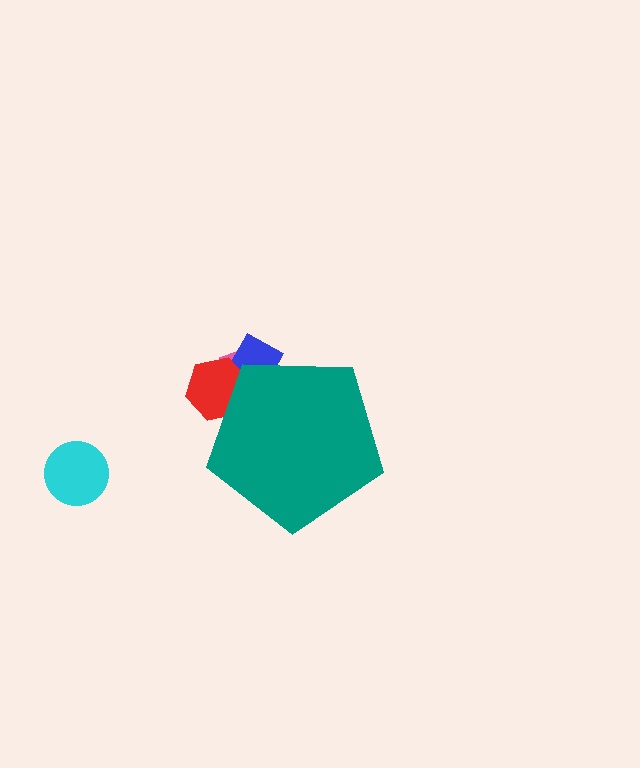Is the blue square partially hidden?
Yes, the blue square is partially hidden behind the teal pentagon.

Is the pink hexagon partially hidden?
Yes, the pink hexagon is partially hidden behind the teal pentagon.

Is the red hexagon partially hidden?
Yes, the red hexagon is partially hidden behind the teal pentagon.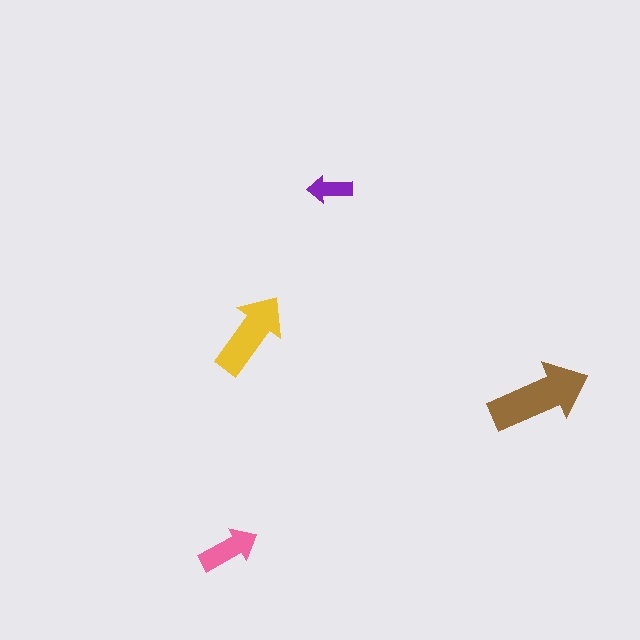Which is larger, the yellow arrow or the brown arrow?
The brown one.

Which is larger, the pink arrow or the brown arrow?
The brown one.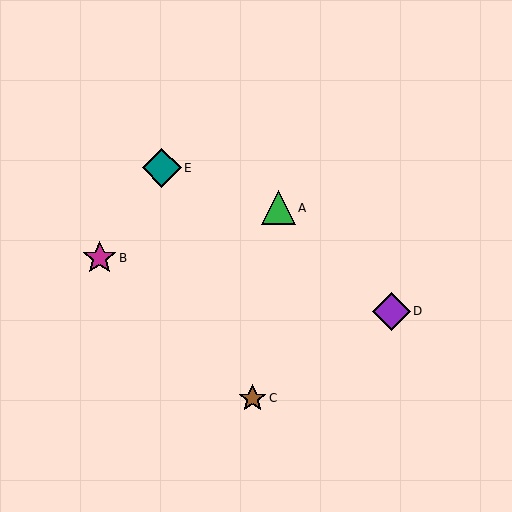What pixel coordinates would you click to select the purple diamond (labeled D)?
Click at (391, 311) to select the purple diamond D.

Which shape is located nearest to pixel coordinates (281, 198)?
The green triangle (labeled A) at (278, 208) is nearest to that location.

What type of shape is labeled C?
Shape C is a brown star.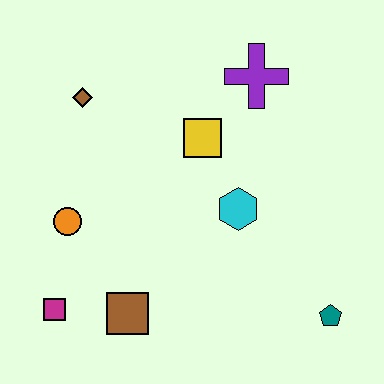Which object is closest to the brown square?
The magenta square is closest to the brown square.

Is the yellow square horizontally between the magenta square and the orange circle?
No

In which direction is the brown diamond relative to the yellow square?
The brown diamond is to the left of the yellow square.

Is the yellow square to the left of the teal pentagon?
Yes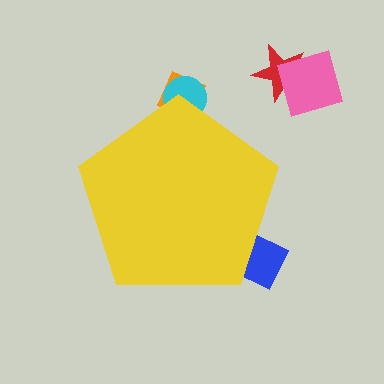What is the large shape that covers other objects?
A yellow pentagon.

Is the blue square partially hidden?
Yes, the blue square is partially hidden behind the yellow pentagon.